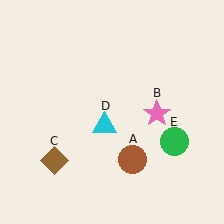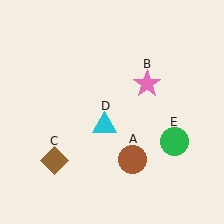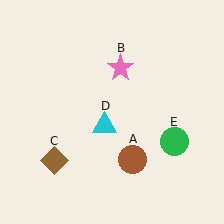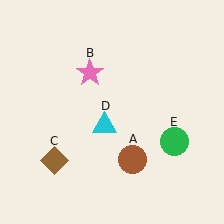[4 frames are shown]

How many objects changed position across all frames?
1 object changed position: pink star (object B).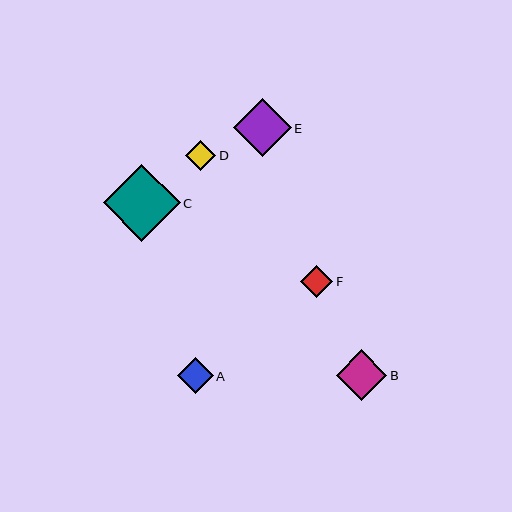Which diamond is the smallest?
Diamond D is the smallest with a size of approximately 31 pixels.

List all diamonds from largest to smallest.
From largest to smallest: C, E, B, A, F, D.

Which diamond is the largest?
Diamond C is the largest with a size of approximately 77 pixels.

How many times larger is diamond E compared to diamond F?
Diamond E is approximately 1.8 times the size of diamond F.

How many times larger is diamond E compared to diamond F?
Diamond E is approximately 1.8 times the size of diamond F.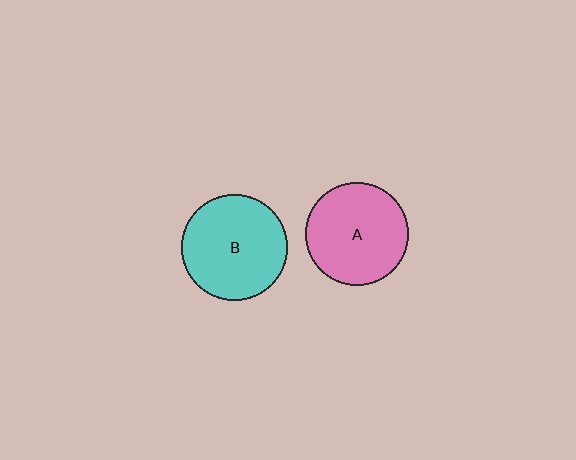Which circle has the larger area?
Circle B (cyan).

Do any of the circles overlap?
No, none of the circles overlap.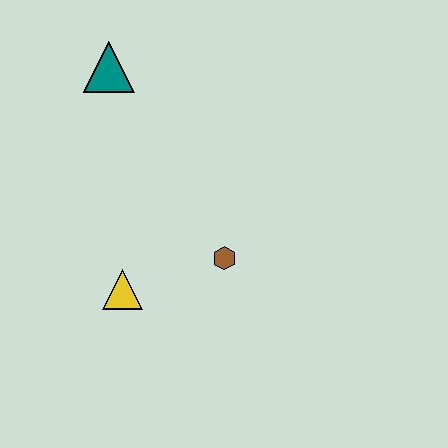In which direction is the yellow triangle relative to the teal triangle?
The yellow triangle is below the teal triangle.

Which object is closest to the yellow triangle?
The brown hexagon is closest to the yellow triangle.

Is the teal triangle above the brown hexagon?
Yes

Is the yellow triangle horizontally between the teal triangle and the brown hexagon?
Yes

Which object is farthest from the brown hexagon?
The teal triangle is farthest from the brown hexagon.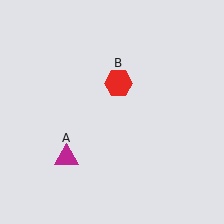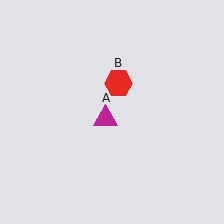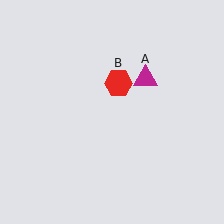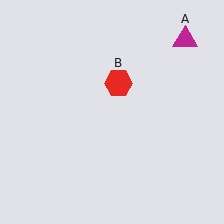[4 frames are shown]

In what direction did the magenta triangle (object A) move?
The magenta triangle (object A) moved up and to the right.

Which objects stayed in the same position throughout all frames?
Red hexagon (object B) remained stationary.